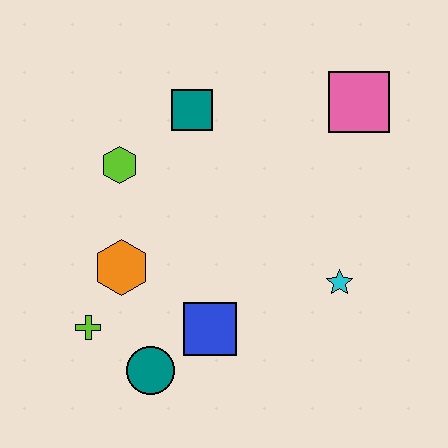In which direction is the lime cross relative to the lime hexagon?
The lime cross is below the lime hexagon.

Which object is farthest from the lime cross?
The pink square is farthest from the lime cross.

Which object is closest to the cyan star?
The blue square is closest to the cyan star.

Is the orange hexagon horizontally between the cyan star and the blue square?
No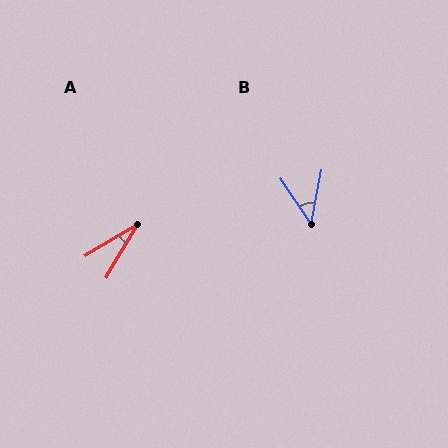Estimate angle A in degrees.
Approximately 29 degrees.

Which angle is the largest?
B, at approximately 44 degrees.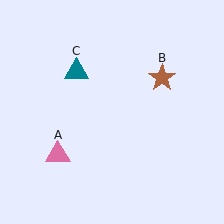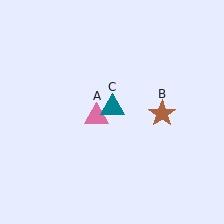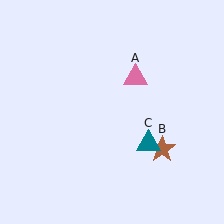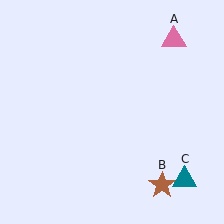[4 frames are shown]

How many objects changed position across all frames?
3 objects changed position: pink triangle (object A), brown star (object B), teal triangle (object C).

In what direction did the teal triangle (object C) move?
The teal triangle (object C) moved down and to the right.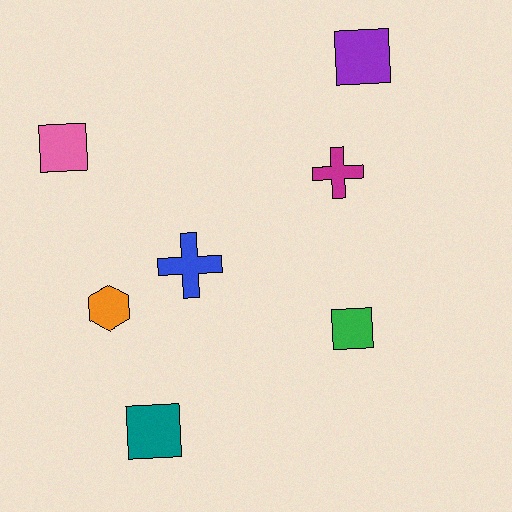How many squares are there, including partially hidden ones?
There are 4 squares.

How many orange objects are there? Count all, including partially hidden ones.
There is 1 orange object.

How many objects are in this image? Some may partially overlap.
There are 7 objects.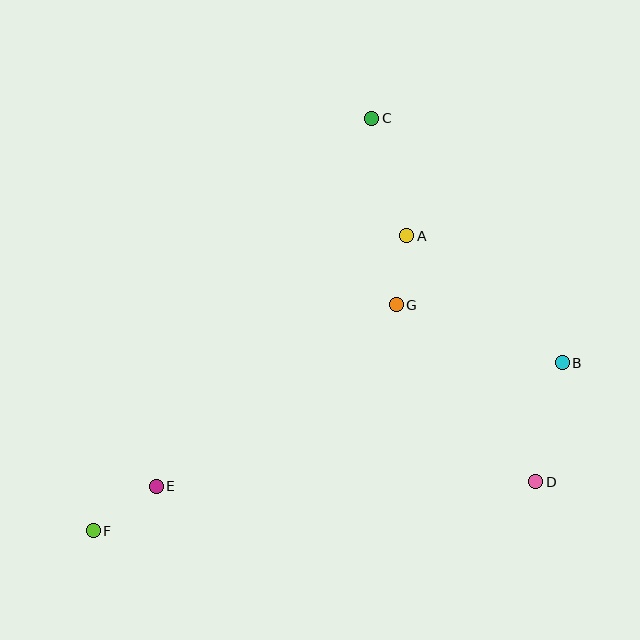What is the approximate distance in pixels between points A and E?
The distance between A and E is approximately 354 pixels.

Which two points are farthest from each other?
Points B and F are farthest from each other.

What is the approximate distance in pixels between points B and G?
The distance between B and G is approximately 176 pixels.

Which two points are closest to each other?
Points A and G are closest to each other.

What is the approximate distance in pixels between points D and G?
The distance between D and G is approximately 226 pixels.